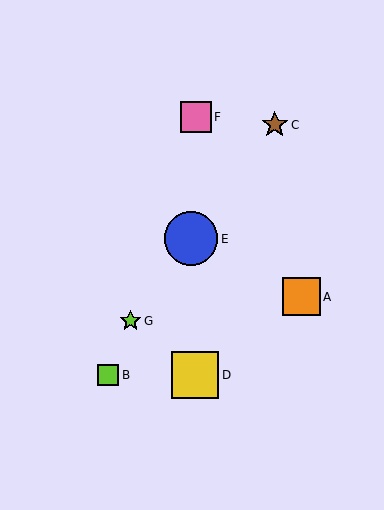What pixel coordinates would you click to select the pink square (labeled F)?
Click at (196, 117) to select the pink square F.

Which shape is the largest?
The blue circle (labeled E) is the largest.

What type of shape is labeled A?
Shape A is an orange square.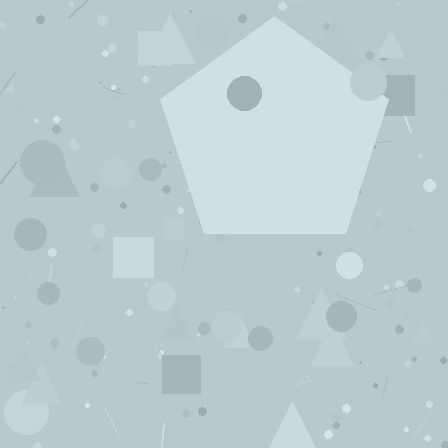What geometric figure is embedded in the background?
A pentagon is embedded in the background.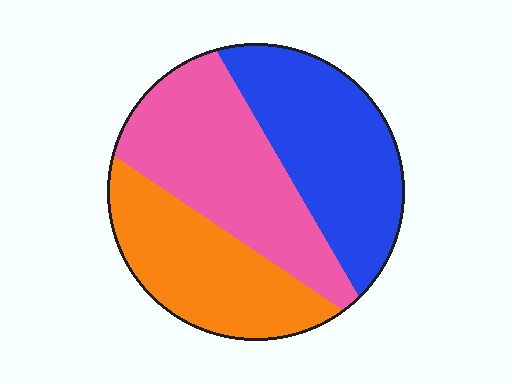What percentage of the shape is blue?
Blue covers around 35% of the shape.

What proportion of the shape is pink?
Pink takes up about three eighths (3/8) of the shape.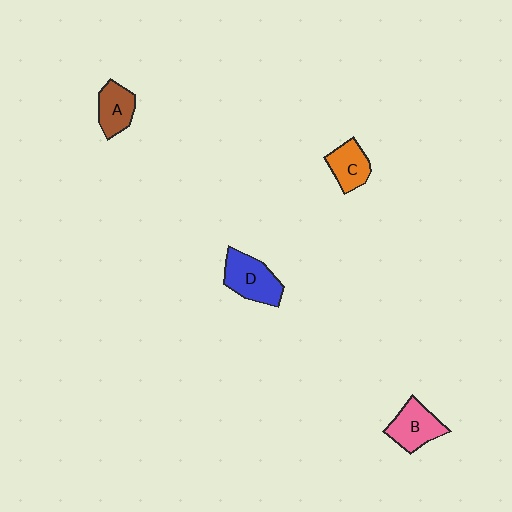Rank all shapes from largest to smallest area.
From largest to smallest: D (blue), B (pink), A (brown), C (orange).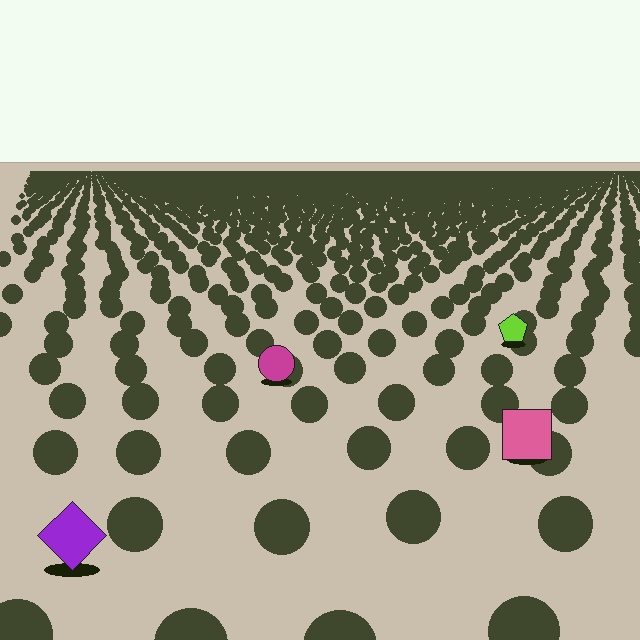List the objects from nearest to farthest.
From nearest to farthest: the purple diamond, the pink square, the magenta circle, the lime pentagon.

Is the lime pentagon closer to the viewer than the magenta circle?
No. The magenta circle is closer — you can tell from the texture gradient: the ground texture is coarser near it.